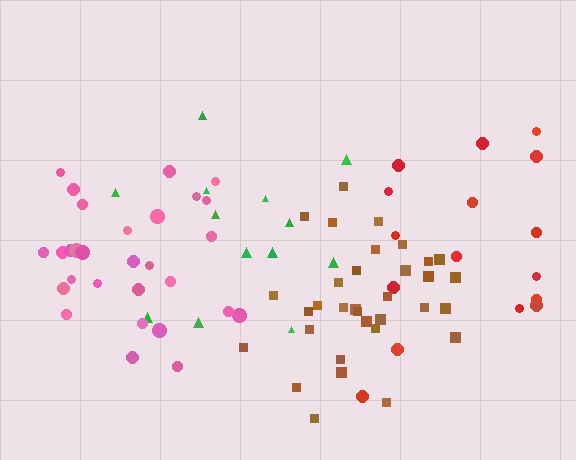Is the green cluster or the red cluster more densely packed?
Red.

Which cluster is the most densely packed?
Brown.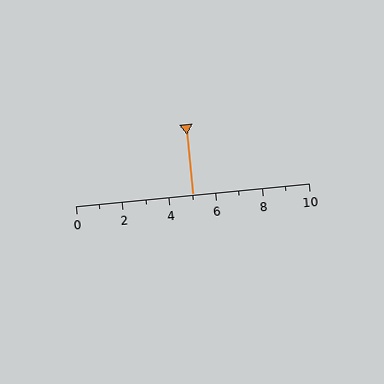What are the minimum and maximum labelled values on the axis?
The axis runs from 0 to 10.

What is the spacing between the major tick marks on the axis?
The major ticks are spaced 2 apart.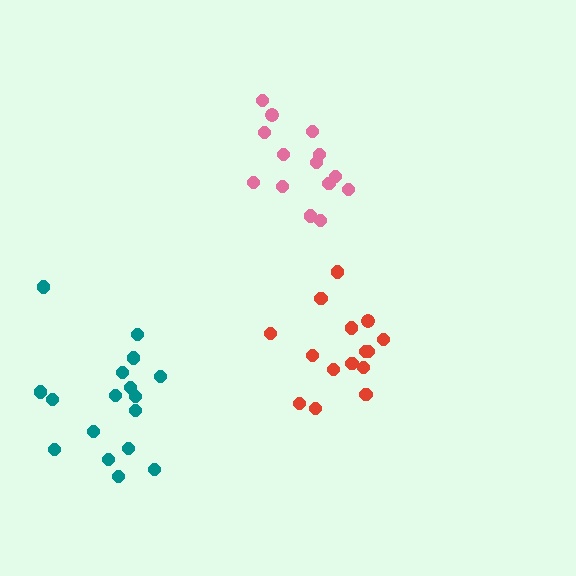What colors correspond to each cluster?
The clusters are colored: pink, teal, red.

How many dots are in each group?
Group 1: 14 dots, Group 2: 17 dots, Group 3: 15 dots (46 total).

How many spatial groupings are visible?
There are 3 spatial groupings.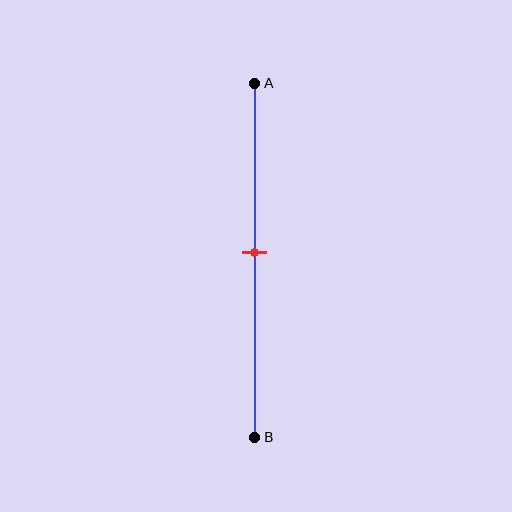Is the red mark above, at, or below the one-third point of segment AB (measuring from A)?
The red mark is below the one-third point of segment AB.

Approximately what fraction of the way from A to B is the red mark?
The red mark is approximately 50% of the way from A to B.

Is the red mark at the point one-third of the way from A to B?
No, the mark is at about 50% from A, not at the 33% one-third point.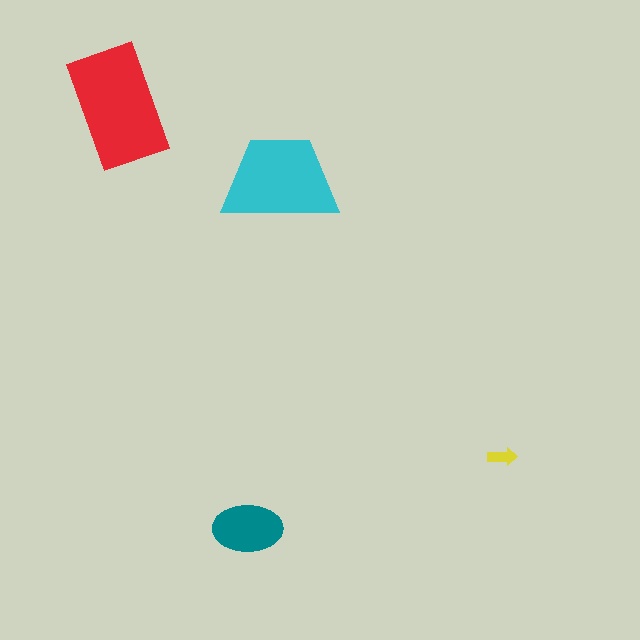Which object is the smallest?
The yellow arrow.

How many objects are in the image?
There are 4 objects in the image.